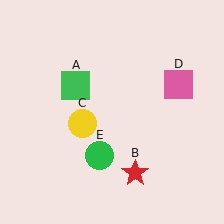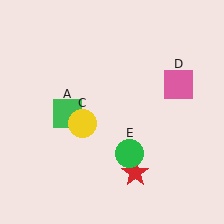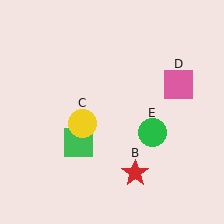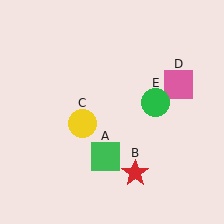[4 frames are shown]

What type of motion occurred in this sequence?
The green square (object A), green circle (object E) rotated counterclockwise around the center of the scene.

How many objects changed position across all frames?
2 objects changed position: green square (object A), green circle (object E).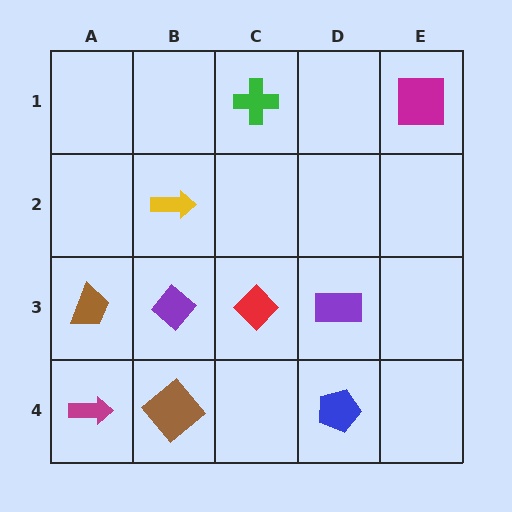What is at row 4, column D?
A blue pentagon.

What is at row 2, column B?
A yellow arrow.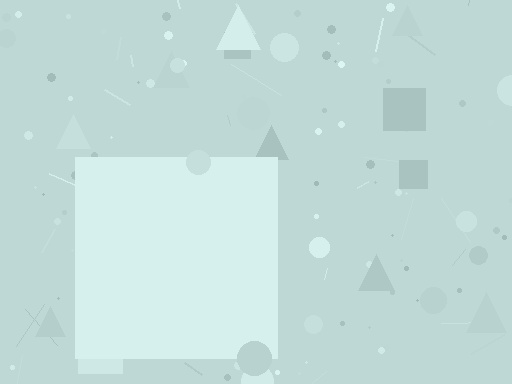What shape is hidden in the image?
A square is hidden in the image.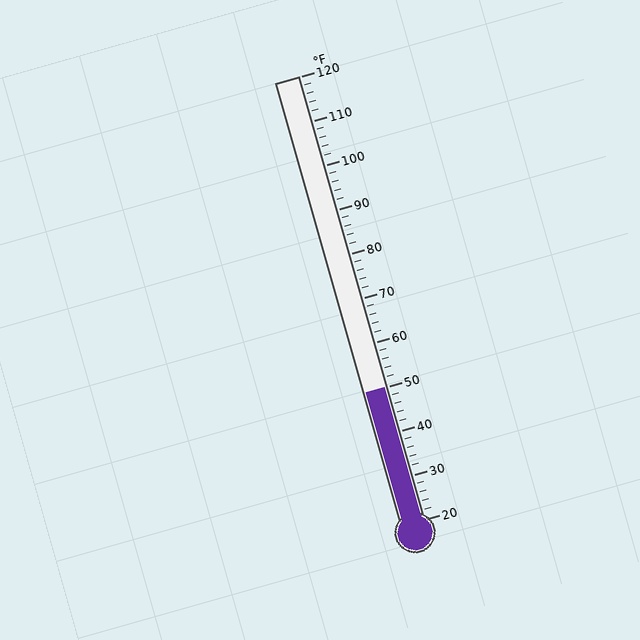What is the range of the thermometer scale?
The thermometer scale ranges from 20°F to 120°F.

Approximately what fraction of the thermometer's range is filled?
The thermometer is filled to approximately 30% of its range.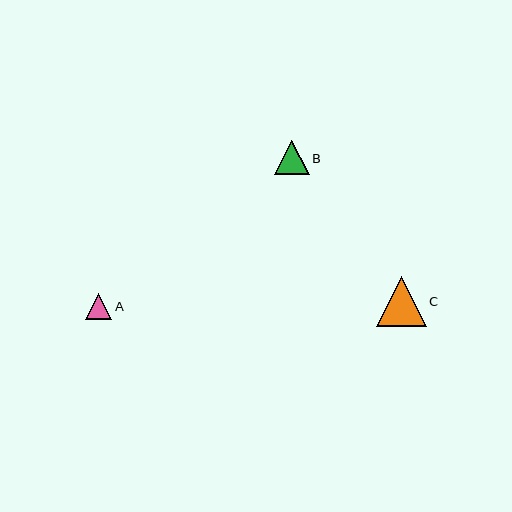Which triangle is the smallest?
Triangle A is the smallest with a size of approximately 26 pixels.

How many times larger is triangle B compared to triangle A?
Triangle B is approximately 1.4 times the size of triangle A.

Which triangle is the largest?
Triangle C is the largest with a size of approximately 49 pixels.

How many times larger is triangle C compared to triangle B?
Triangle C is approximately 1.4 times the size of triangle B.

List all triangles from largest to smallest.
From largest to smallest: C, B, A.